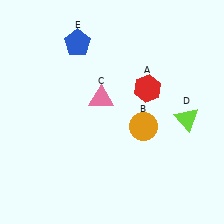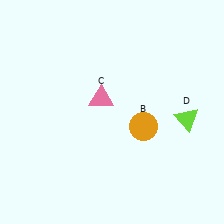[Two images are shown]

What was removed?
The blue pentagon (E), the red hexagon (A) were removed in Image 2.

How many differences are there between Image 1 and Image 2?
There are 2 differences between the two images.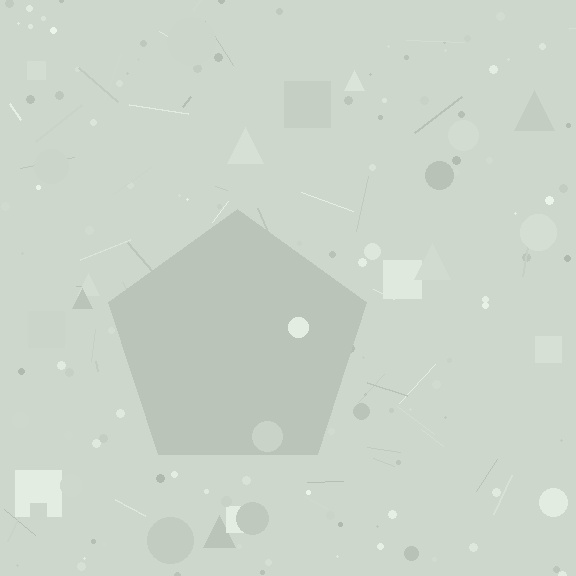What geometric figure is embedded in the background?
A pentagon is embedded in the background.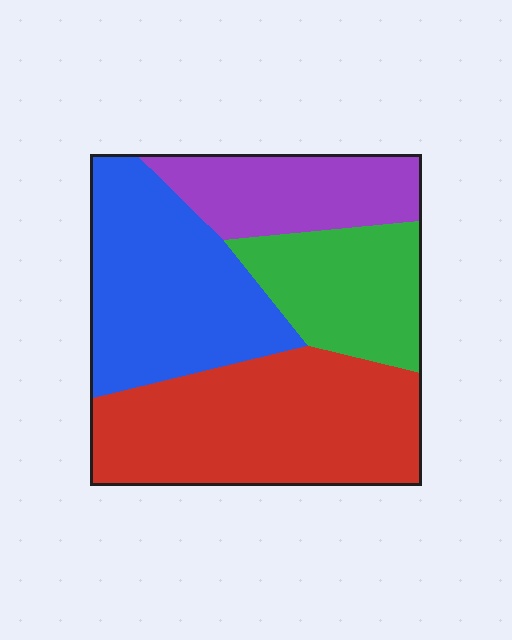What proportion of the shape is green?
Green takes up about one sixth (1/6) of the shape.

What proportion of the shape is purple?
Purple takes up about one sixth (1/6) of the shape.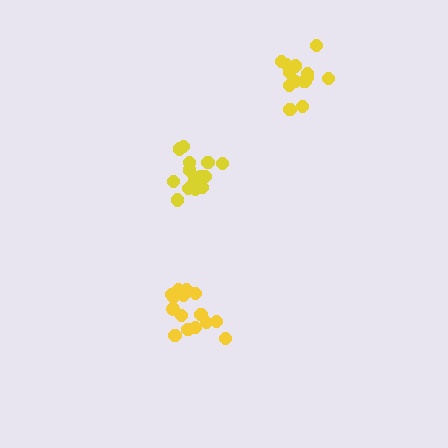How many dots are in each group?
Group 1: 15 dots, Group 2: 17 dots, Group 3: 14 dots (46 total).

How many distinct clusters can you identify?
There are 3 distinct clusters.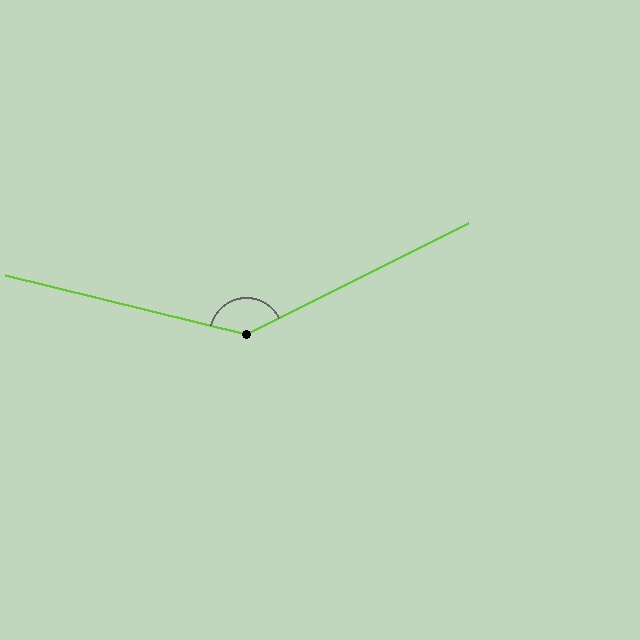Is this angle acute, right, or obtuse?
It is obtuse.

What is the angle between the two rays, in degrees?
Approximately 140 degrees.